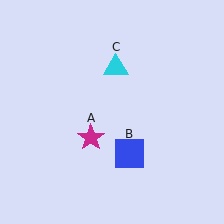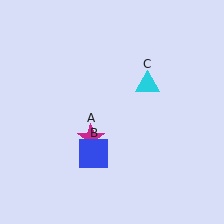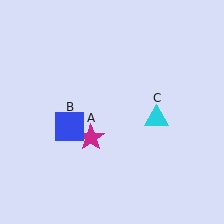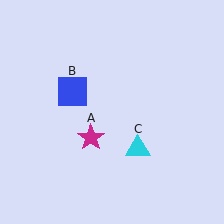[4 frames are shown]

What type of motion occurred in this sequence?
The blue square (object B), cyan triangle (object C) rotated clockwise around the center of the scene.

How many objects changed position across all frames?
2 objects changed position: blue square (object B), cyan triangle (object C).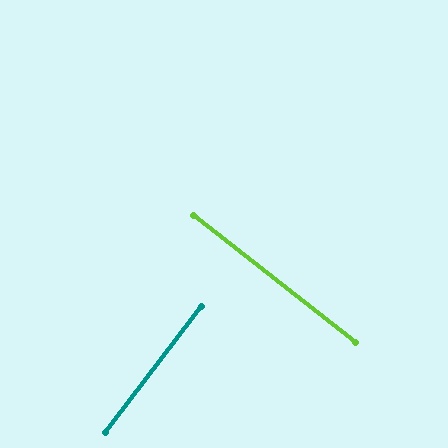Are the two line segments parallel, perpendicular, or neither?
Perpendicular — they meet at approximately 89°.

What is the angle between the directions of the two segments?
Approximately 89 degrees.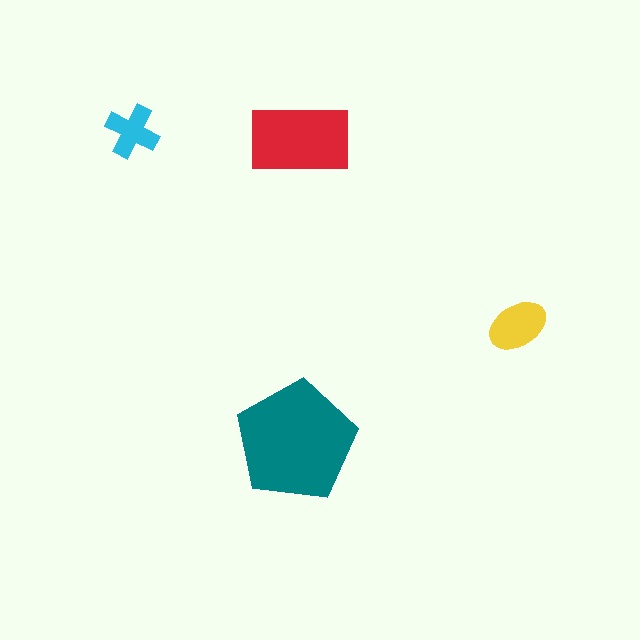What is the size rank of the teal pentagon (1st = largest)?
1st.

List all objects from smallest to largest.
The cyan cross, the yellow ellipse, the red rectangle, the teal pentagon.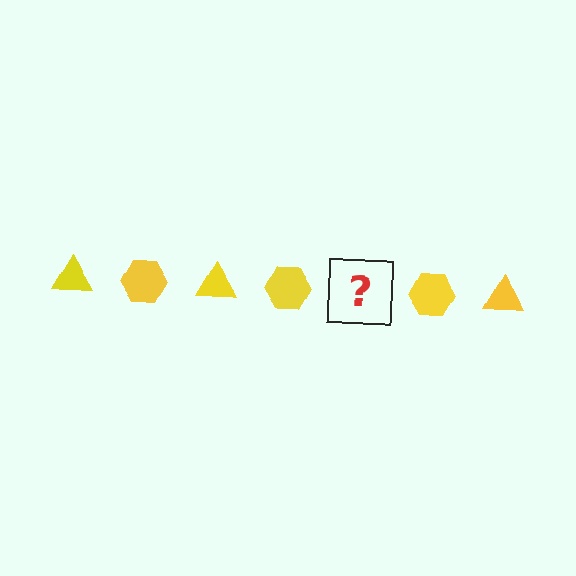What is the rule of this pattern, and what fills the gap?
The rule is that the pattern cycles through triangle, hexagon shapes in yellow. The gap should be filled with a yellow triangle.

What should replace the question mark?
The question mark should be replaced with a yellow triangle.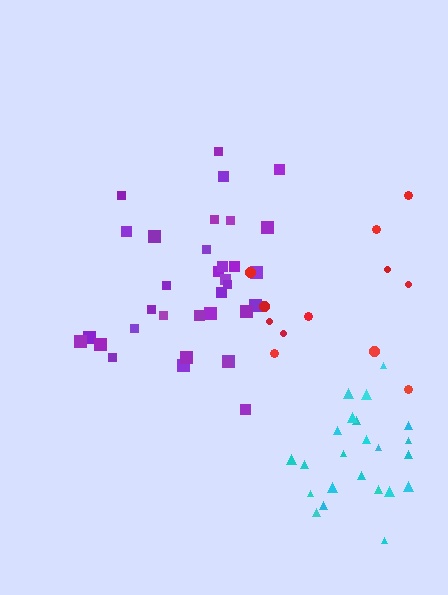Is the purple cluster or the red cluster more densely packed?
Purple.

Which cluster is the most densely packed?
Cyan.